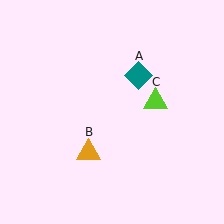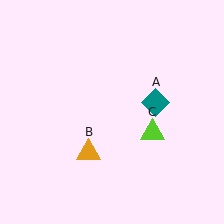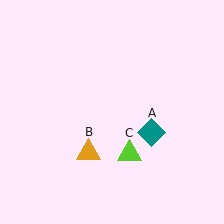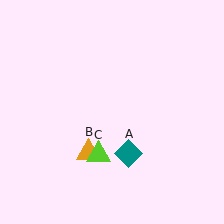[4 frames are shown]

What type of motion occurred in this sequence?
The teal diamond (object A), lime triangle (object C) rotated clockwise around the center of the scene.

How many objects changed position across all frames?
2 objects changed position: teal diamond (object A), lime triangle (object C).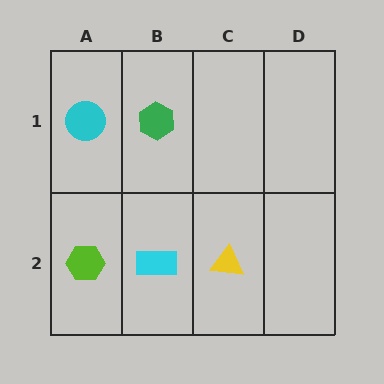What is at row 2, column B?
A cyan rectangle.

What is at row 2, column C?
A yellow triangle.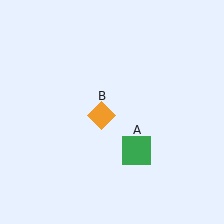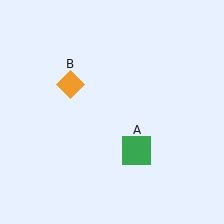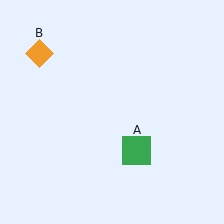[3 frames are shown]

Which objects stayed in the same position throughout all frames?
Green square (object A) remained stationary.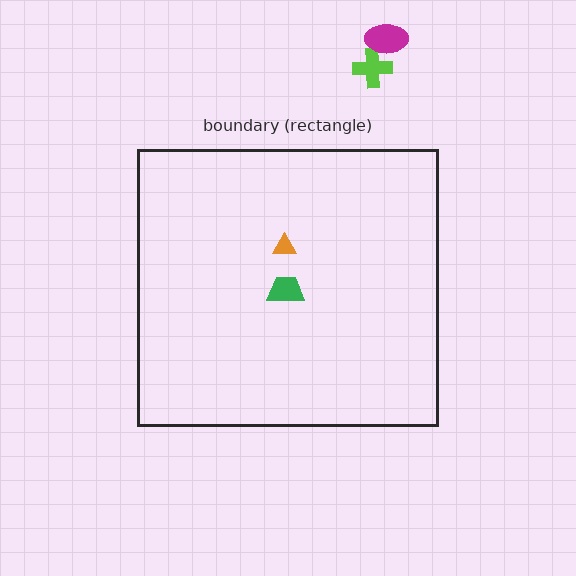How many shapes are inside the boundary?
2 inside, 2 outside.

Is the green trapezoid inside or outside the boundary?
Inside.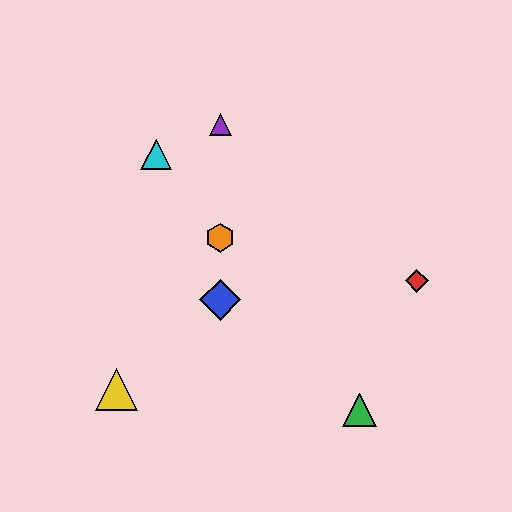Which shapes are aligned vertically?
The blue diamond, the purple triangle, the orange hexagon are aligned vertically.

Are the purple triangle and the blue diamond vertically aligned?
Yes, both are at x≈220.